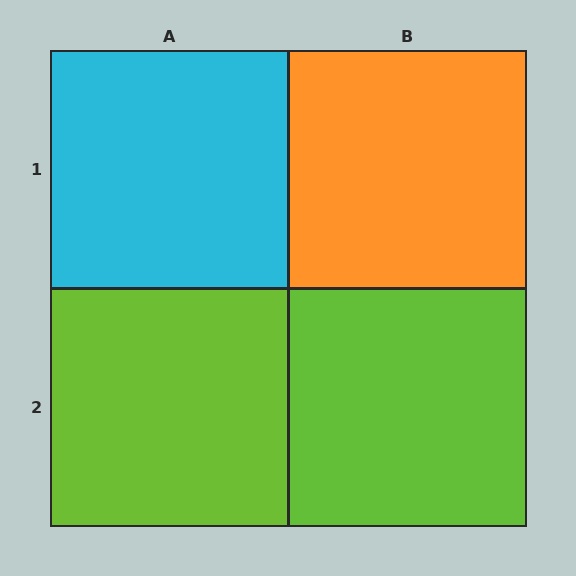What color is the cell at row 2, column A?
Lime.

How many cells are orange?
1 cell is orange.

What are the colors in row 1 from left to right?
Cyan, orange.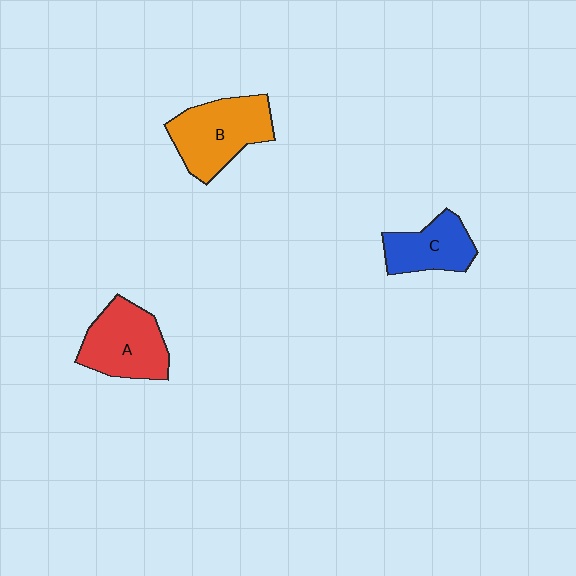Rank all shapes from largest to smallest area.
From largest to smallest: B (orange), A (red), C (blue).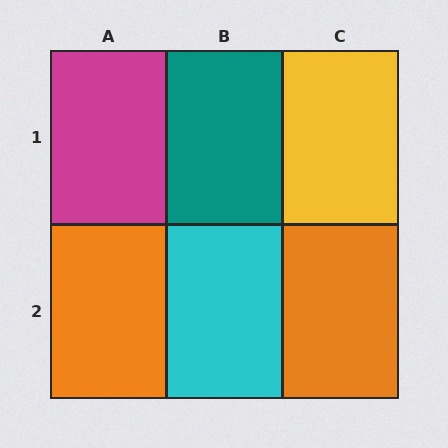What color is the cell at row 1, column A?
Magenta.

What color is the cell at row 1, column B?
Teal.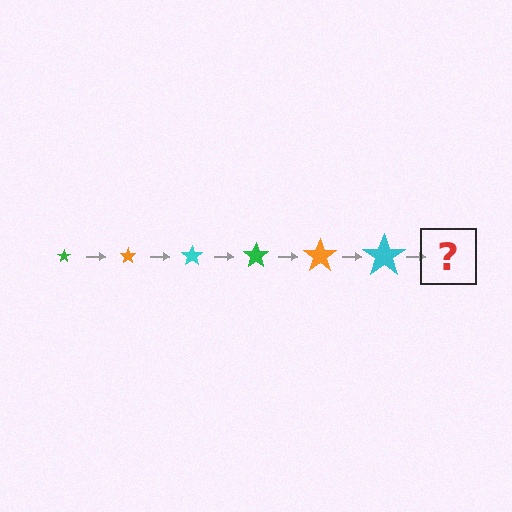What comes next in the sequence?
The next element should be a green star, larger than the previous one.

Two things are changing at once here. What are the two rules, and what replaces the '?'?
The two rules are that the star grows larger each step and the color cycles through green, orange, and cyan. The '?' should be a green star, larger than the previous one.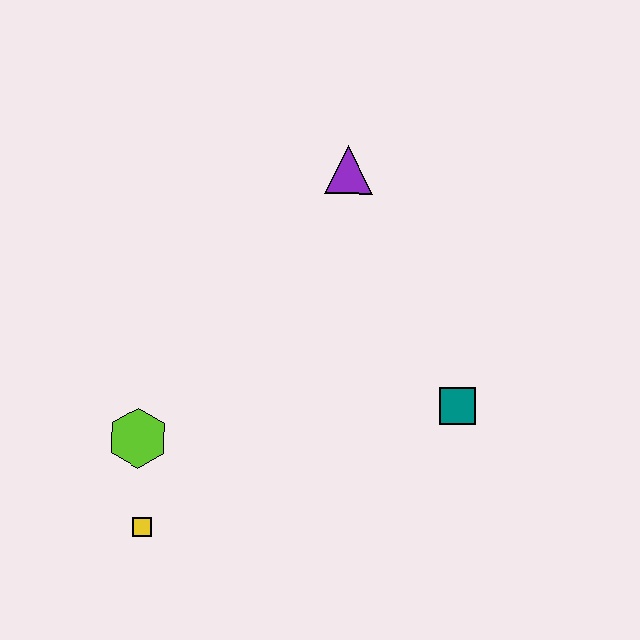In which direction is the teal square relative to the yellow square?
The teal square is to the right of the yellow square.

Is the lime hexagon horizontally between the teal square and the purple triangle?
No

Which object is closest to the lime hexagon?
The yellow square is closest to the lime hexagon.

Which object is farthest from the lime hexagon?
The purple triangle is farthest from the lime hexagon.